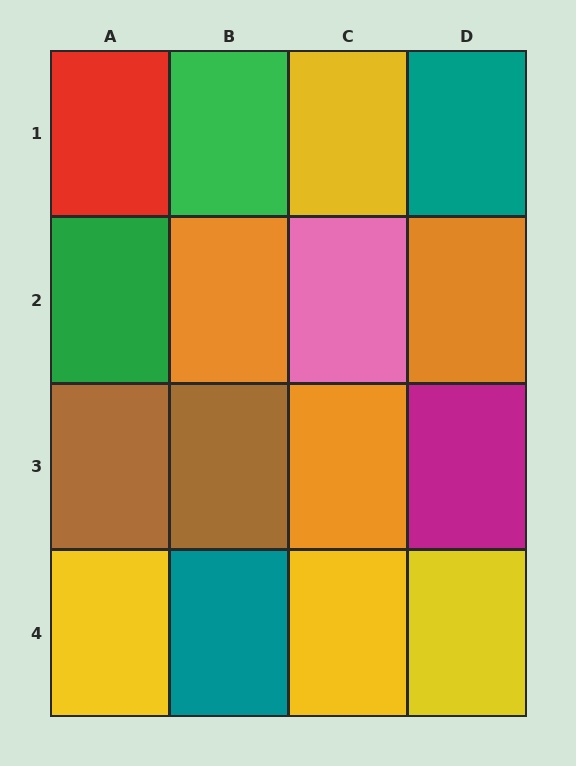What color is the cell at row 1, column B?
Green.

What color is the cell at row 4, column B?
Teal.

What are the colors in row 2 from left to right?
Green, orange, pink, orange.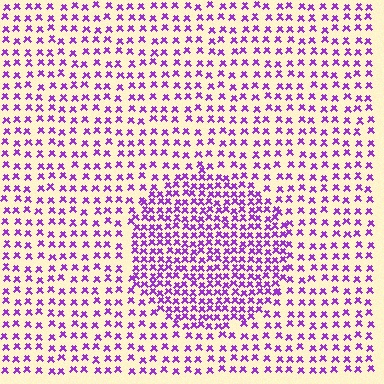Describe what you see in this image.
The image contains small purple elements arranged at two different densities. A circle-shaped region is visible where the elements are more densely packed than the surrounding area.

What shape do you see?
I see a circle.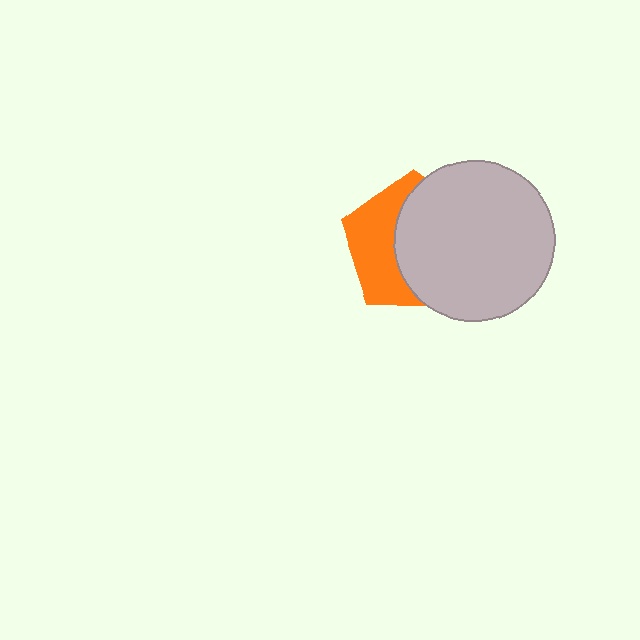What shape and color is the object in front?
The object in front is a light gray circle.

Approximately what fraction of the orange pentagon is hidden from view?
Roughly 59% of the orange pentagon is hidden behind the light gray circle.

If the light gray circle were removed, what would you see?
You would see the complete orange pentagon.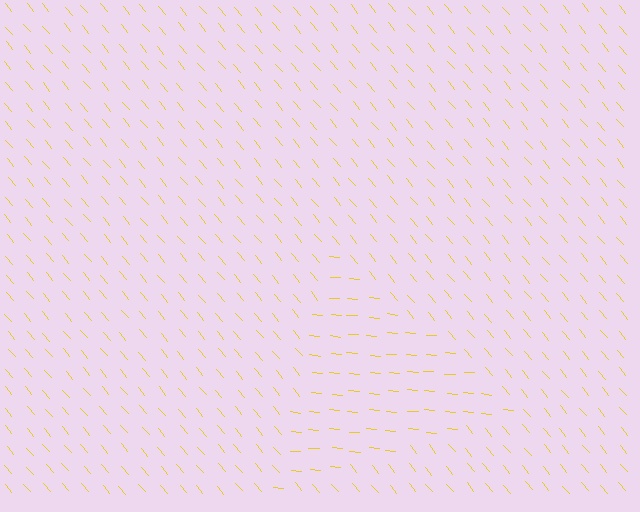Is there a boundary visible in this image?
Yes, there is a texture boundary formed by a change in line orientation.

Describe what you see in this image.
The image is filled with small yellow line segments. A triangle region in the image has lines oriented differently from the surrounding lines, creating a visible texture boundary.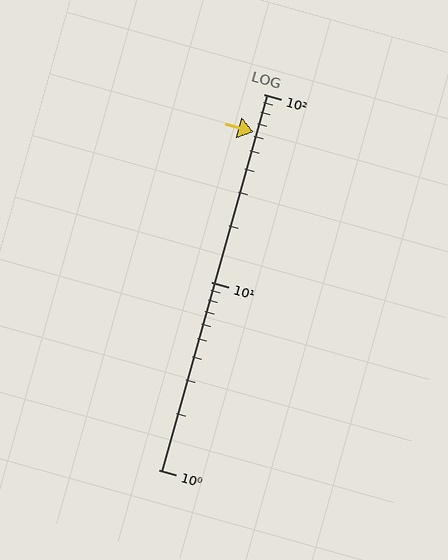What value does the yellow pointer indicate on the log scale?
The pointer indicates approximately 63.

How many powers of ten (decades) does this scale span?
The scale spans 2 decades, from 1 to 100.